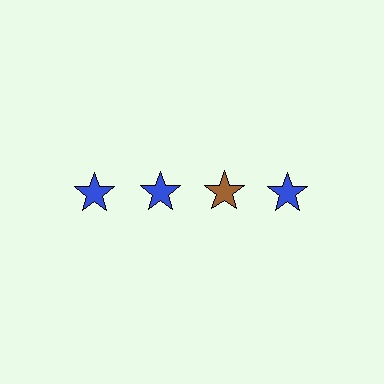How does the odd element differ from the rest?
It has a different color: brown instead of blue.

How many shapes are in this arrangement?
There are 4 shapes arranged in a grid pattern.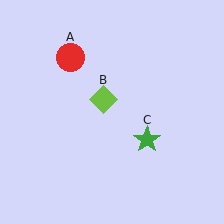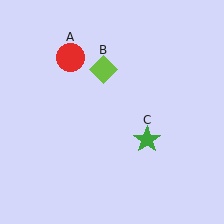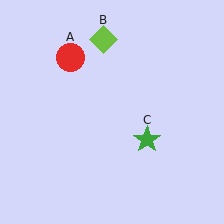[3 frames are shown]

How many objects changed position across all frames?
1 object changed position: lime diamond (object B).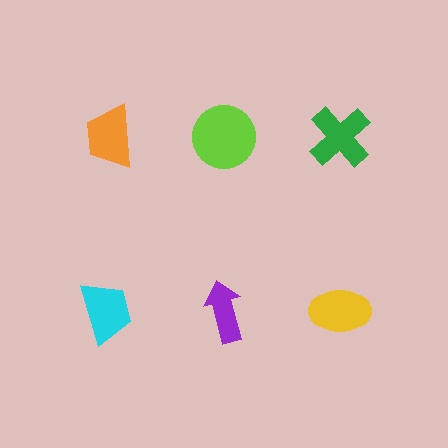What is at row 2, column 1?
A cyan trapezoid.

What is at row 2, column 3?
A yellow ellipse.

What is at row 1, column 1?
An orange trapezoid.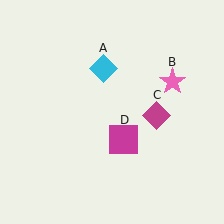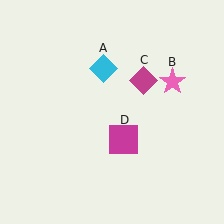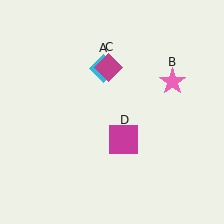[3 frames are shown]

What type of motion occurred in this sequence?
The magenta diamond (object C) rotated counterclockwise around the center of the scene.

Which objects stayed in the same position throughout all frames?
Cyan diamond (object A) and pink star (object B) and magenta square (object D) remained stationary.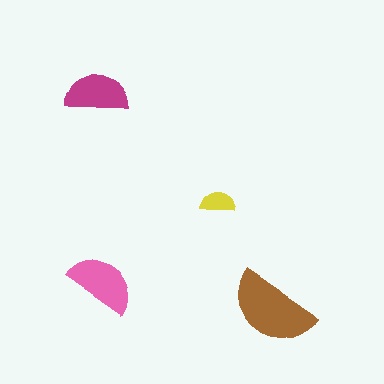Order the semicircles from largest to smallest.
the brown one, the pink one, the magenta one, the yellow one.